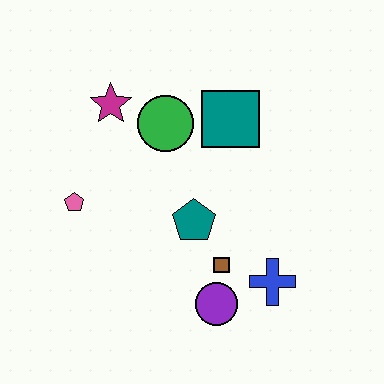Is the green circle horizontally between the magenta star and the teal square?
Yes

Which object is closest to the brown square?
The purple circle is closest to the brown square.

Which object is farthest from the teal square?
The purple circle is farthest from the teal square.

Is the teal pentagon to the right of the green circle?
Yes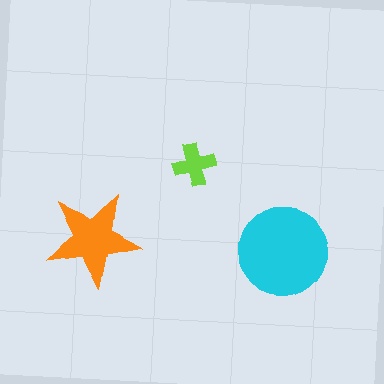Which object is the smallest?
The lime cross.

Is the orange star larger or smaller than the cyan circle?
Smaller.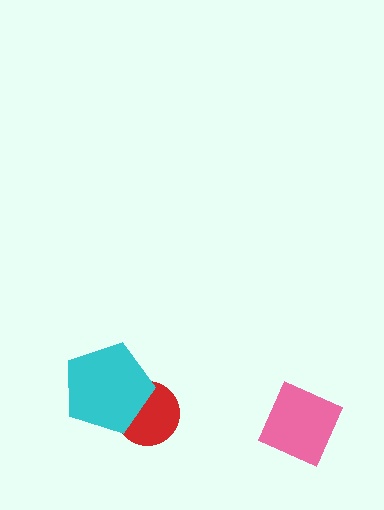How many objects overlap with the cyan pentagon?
1 object overlaps with the cyan pentagon.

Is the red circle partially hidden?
Yes, it is partially covered by another shape.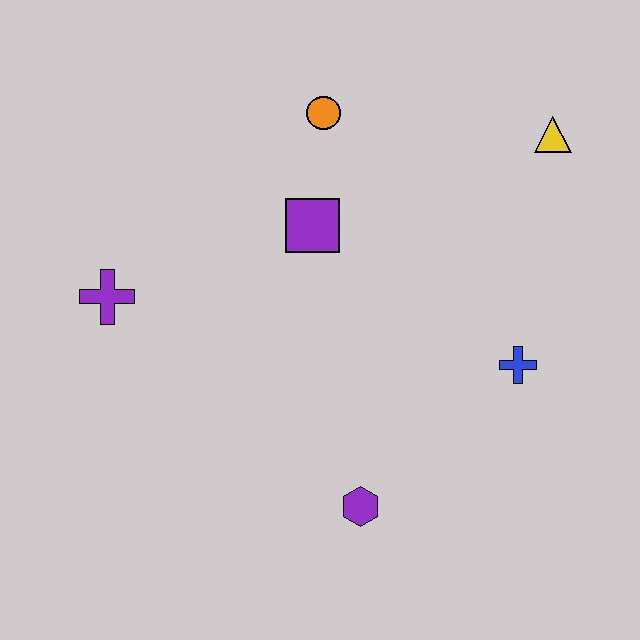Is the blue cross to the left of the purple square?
No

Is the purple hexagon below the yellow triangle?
Yes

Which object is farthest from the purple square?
The purple hexagon is farthest from the purple square.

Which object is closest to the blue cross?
The purple hexagon is closest to the blue cross.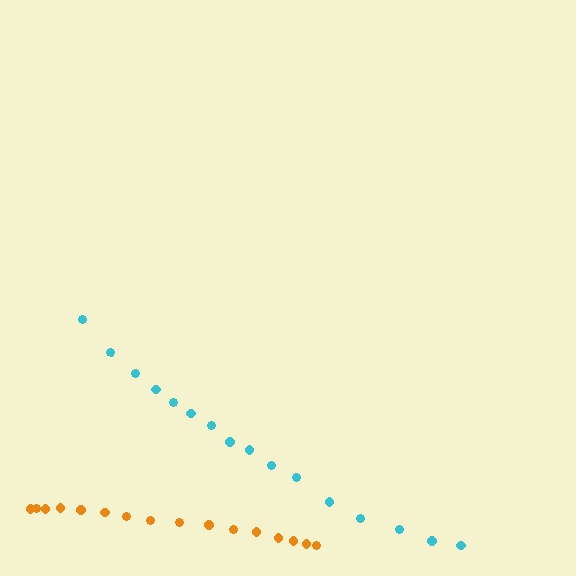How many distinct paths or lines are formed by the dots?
There are 2 distinct paths.